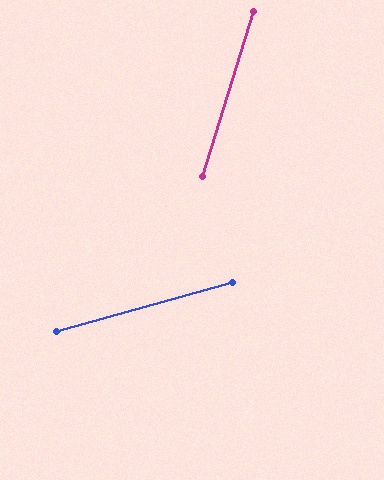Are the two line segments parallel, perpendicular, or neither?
Neither parallel nor perpendicular — they differ by about 57°.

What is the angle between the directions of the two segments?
Approximately 57 degrees.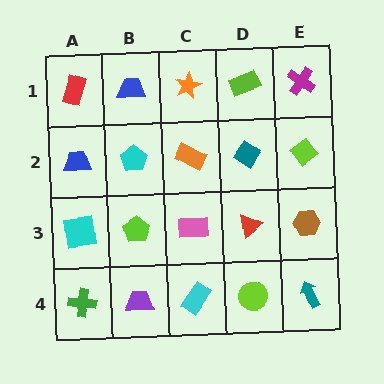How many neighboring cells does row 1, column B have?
3.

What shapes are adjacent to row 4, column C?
A pink rectangle (row 3, column C), a purple trapezoid (row 4, column B), a lime circle (row 4, column D).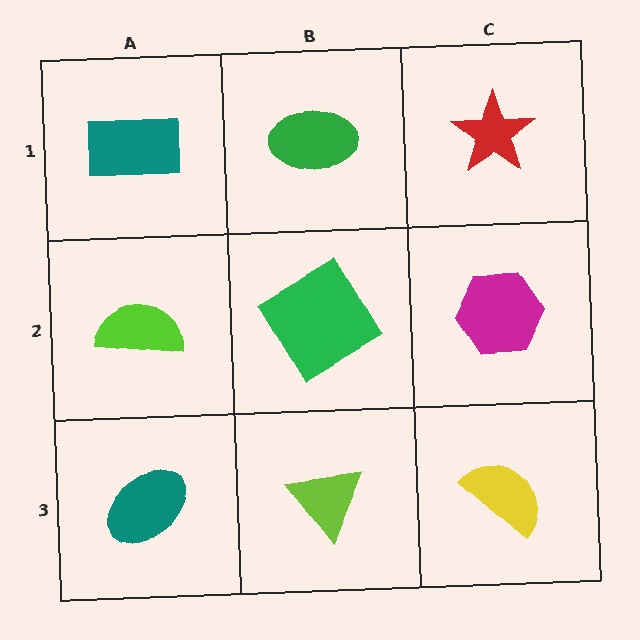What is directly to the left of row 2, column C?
A green diamond.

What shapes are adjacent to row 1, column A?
A lime semicircle (row 2, column A), a green ellipse (row 1, column B).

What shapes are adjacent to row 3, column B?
A green diamond (row 2, column B), a teal ellipse (row 3, column A), a yellow semicircle (row 3, column C).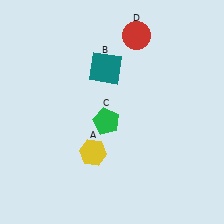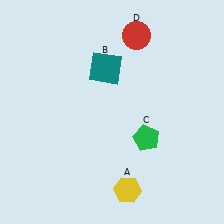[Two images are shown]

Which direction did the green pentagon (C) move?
The green pentagon (C) moved right.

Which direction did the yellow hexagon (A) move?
The yellow hexagon (A) moved down.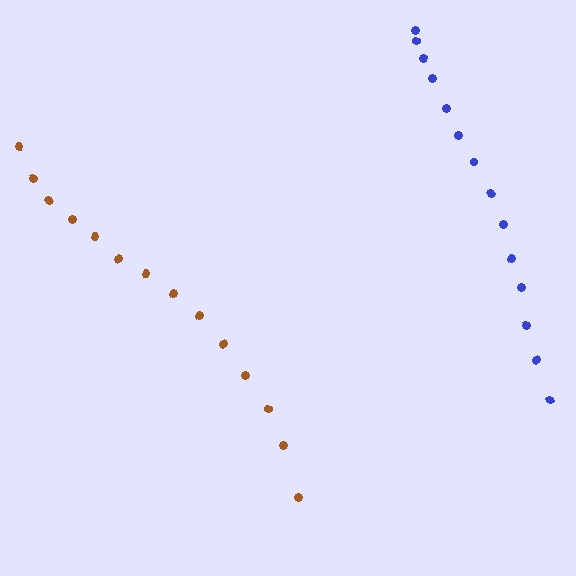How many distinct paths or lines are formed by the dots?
There are 2 distinct paths.